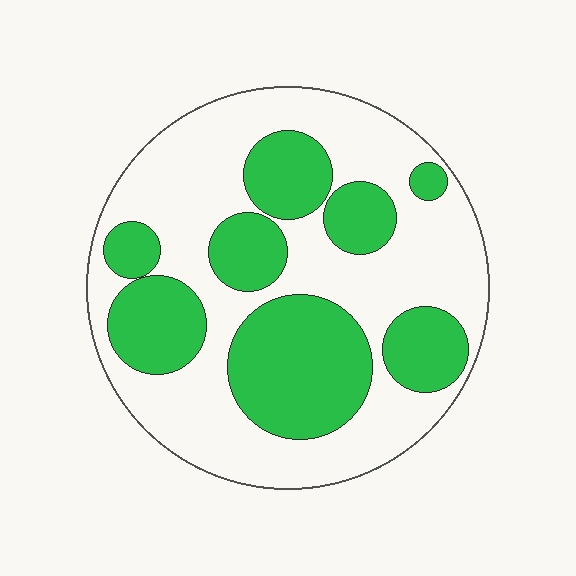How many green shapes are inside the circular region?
8.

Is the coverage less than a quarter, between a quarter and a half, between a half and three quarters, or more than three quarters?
Between a quarter and a half.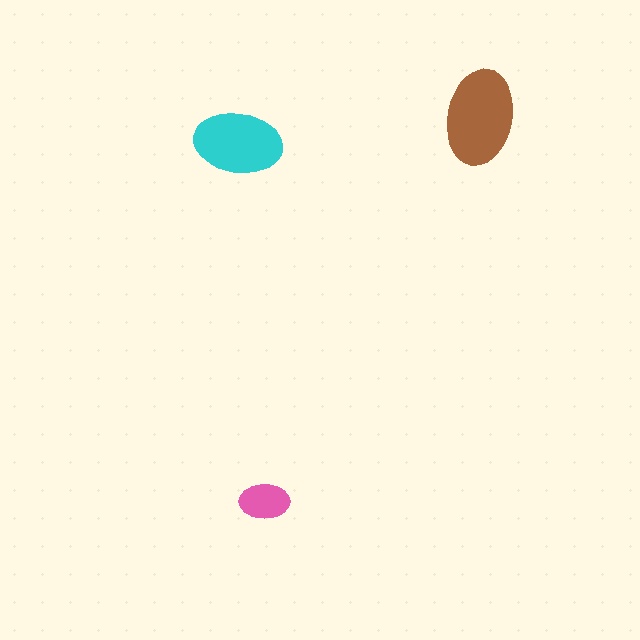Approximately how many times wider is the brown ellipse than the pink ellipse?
About 2 times wider.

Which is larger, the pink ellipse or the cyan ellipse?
The cyan one.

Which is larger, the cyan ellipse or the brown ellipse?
The brown one.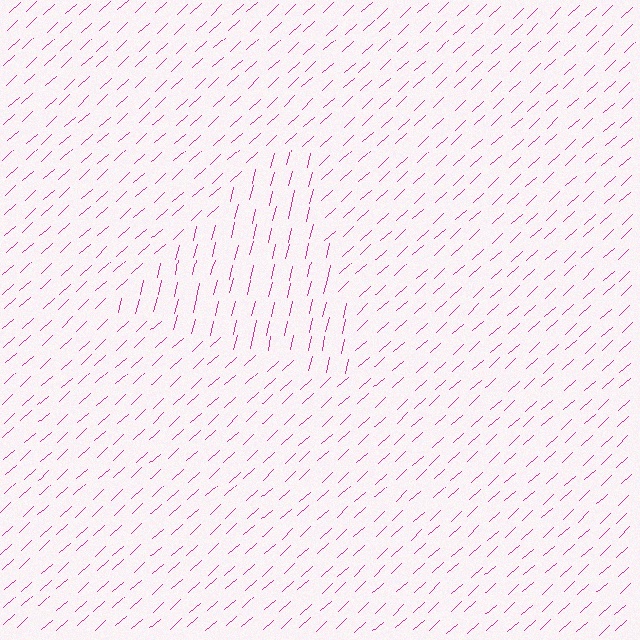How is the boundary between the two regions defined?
The boundary is defined purely by a change in line orientation (approximately 34 degrees difference). All lines are the same color and thickness.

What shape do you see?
I see a triangle.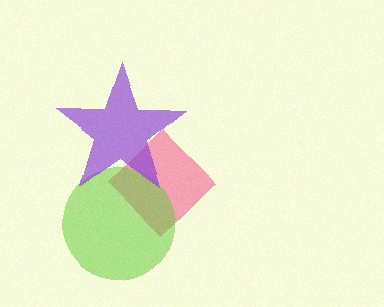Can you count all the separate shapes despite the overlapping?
Yes, there are 3 separate shapes.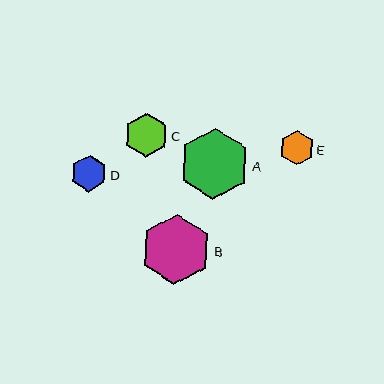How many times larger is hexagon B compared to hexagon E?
Hexagon B is approximately 2.0 times the size of hexagon E.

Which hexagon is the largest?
Hexagon A is the largest with a size of approximately 71 pixels.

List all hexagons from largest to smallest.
From largest to smallest: A, B, C, D, E.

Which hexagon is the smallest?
Hexagon E is the smallest with a size of approximately 35 pixels.